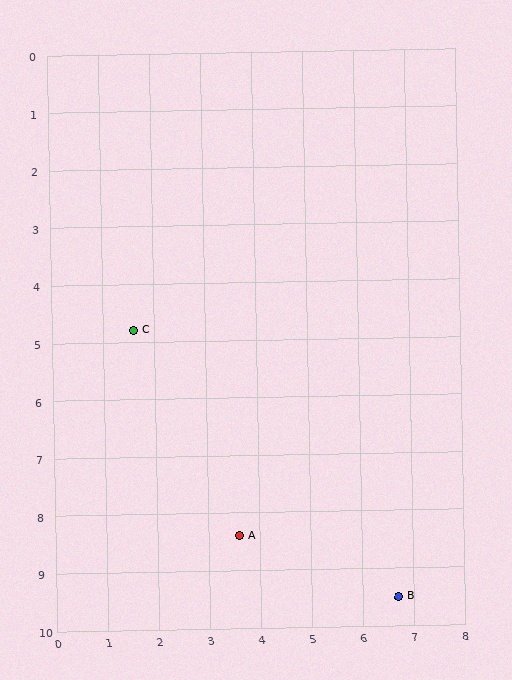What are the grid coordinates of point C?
Point C is at approximately (1.6, 4.8).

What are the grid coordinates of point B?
Point B is at approximately (6.7, 9.5).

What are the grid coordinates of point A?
Point A is at approximately (3.6, 8.4).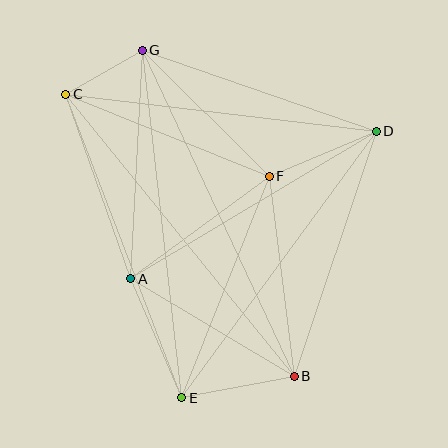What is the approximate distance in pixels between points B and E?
The distance between B and E is approximately 114 pixels.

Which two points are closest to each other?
Points C and G are closest to each other.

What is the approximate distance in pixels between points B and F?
The distance between B and F is approximately 202 pixels.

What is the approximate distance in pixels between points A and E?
The distance between A and E is approximately 130 pixels.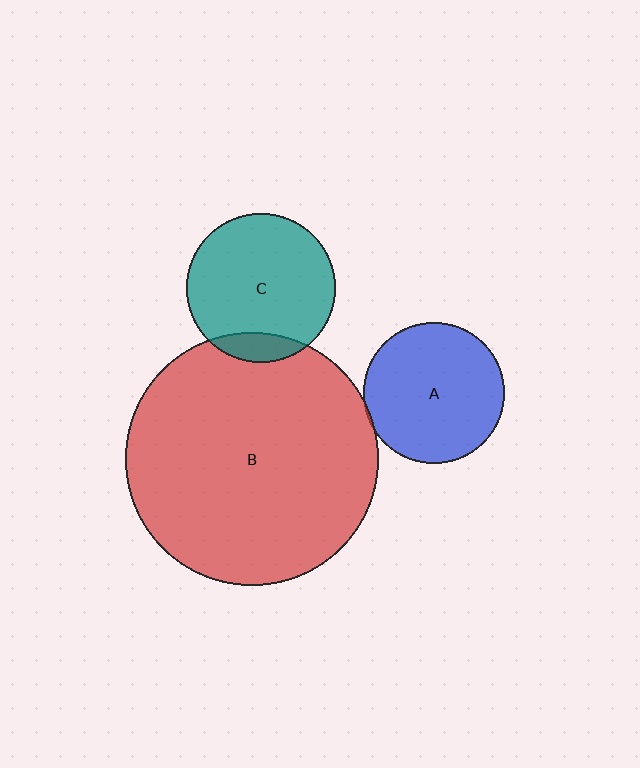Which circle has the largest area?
Circle B (red).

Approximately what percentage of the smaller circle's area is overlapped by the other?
Approximately 5%.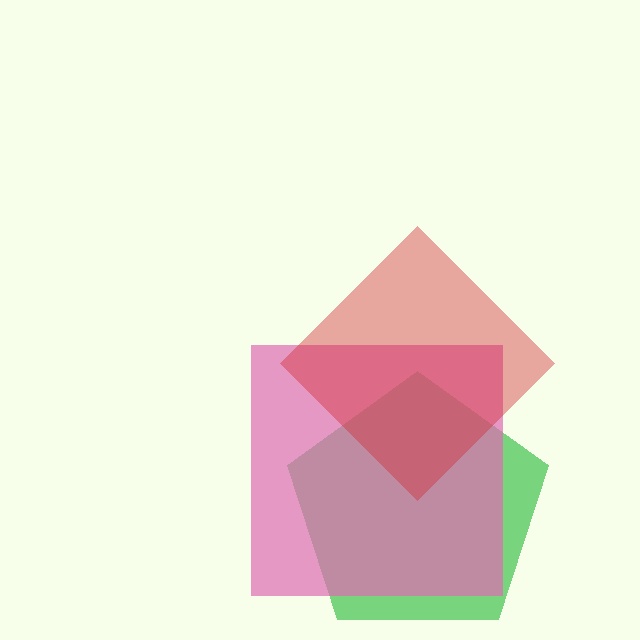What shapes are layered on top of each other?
The layered shapes are: a green pentagon, a pink square, a red diamond.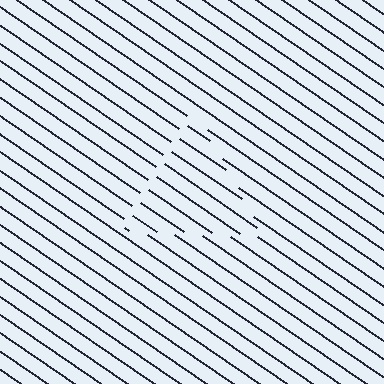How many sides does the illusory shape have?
3 sides — the line-ends trace a triangle.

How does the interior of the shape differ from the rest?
The interior of the shape contains the same grating, shifted by half a period — the contour is defined by the phase discontinuity where line-ends from the inner and outer gratings abut.